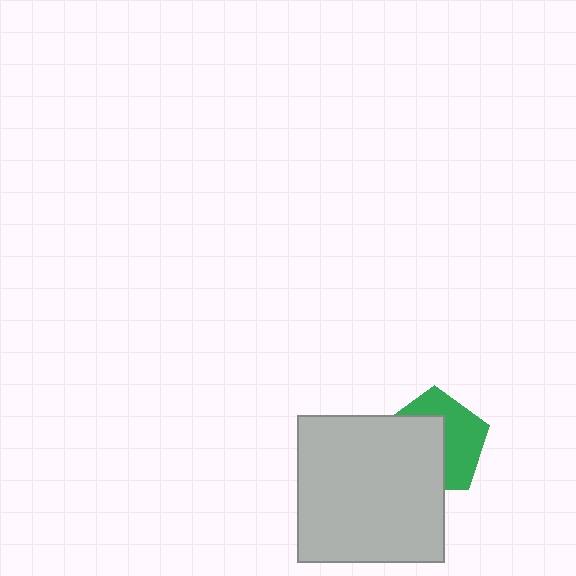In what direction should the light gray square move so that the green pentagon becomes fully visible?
The light gray square should move toward the lower-left. That is the shortest direction to clear the overlap and leave the green pentagon fully visible.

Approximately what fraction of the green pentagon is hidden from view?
Roughly 52% of the green pentagon is hidden behind the light gray square.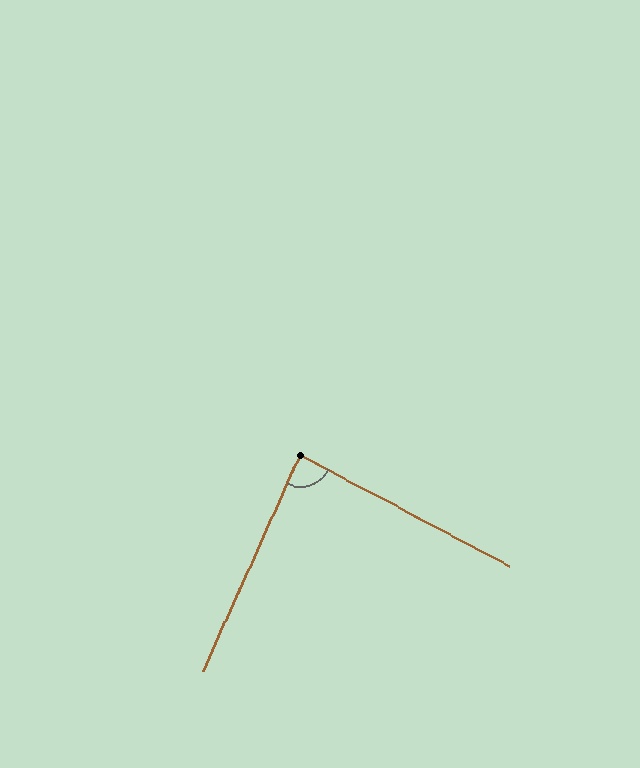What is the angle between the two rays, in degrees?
Approximately 86 degrees.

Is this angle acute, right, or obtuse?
It is approximately a right angle.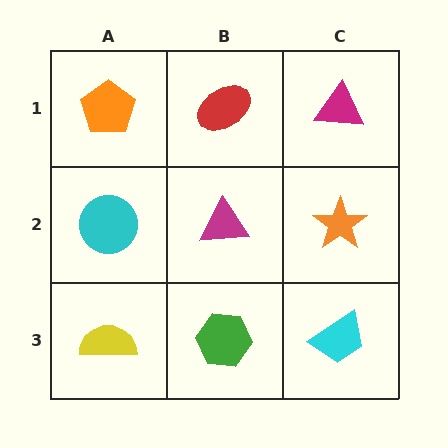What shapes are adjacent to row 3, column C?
An orange star (row 2, column C), a green hexagon (row 3, column B).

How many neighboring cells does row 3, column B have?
3.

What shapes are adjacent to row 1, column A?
A cyan circle (row 2, column A), a red ellipse (row 1, column B).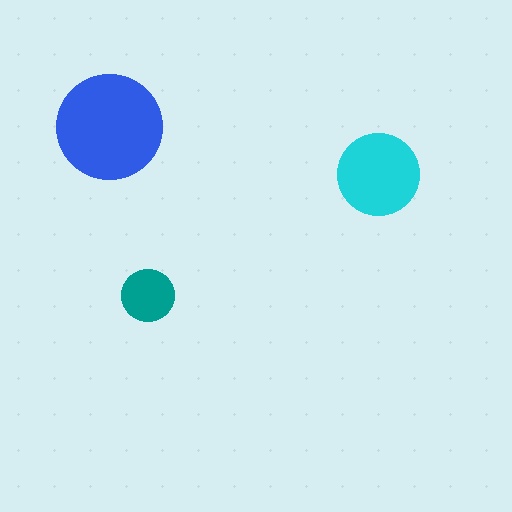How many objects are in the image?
There are 3 objects in the image.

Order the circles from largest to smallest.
the blue one, the cyan one, the teal one.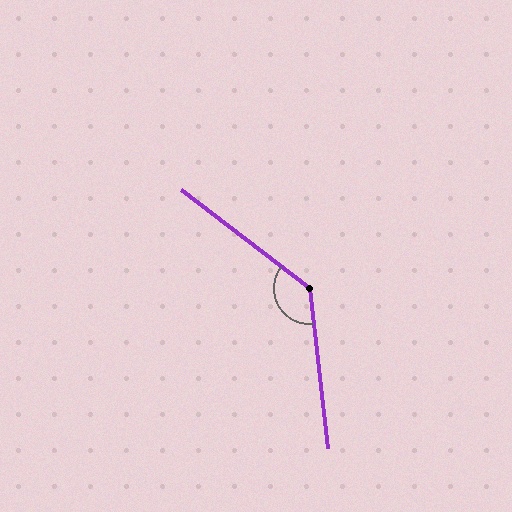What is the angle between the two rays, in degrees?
Approximately 134 degrees.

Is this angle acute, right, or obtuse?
It is obtuse.